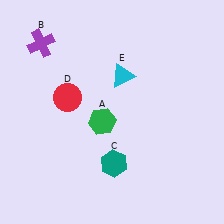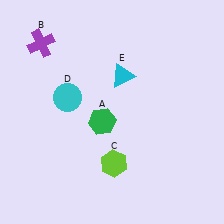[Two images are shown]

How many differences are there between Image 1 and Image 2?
There are 2 differences between the two images.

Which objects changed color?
C changed from teal to lime. D changed from red to cyan.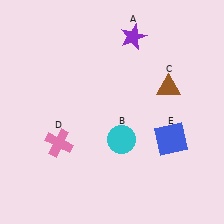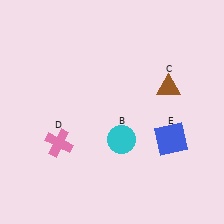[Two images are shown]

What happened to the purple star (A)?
The purple star (A) was removed in Image 2. It was in the top-right area of Image 1.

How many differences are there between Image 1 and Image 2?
There is 1 difference between the two images.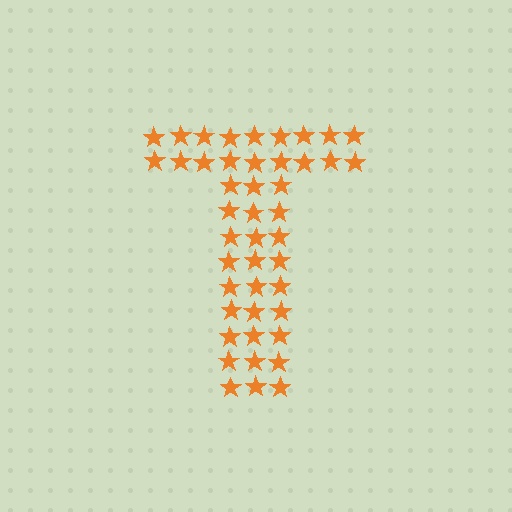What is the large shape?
The large shape is the letter T.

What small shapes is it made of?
It is made of small stars.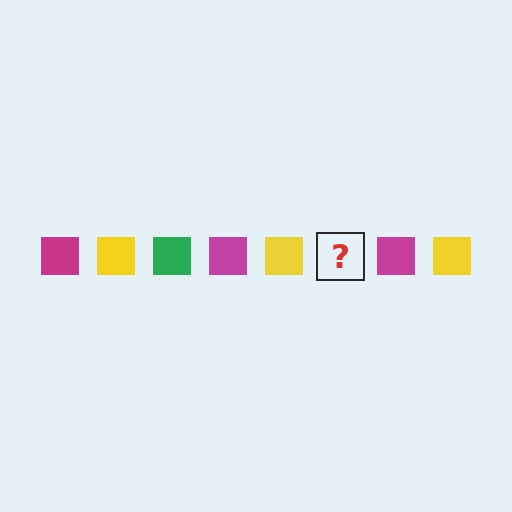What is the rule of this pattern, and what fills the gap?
The rule is that the pattern cycles through magenta, yellow, green squares. The gap should be filled with a green square.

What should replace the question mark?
The question mark should be replaced with a green square.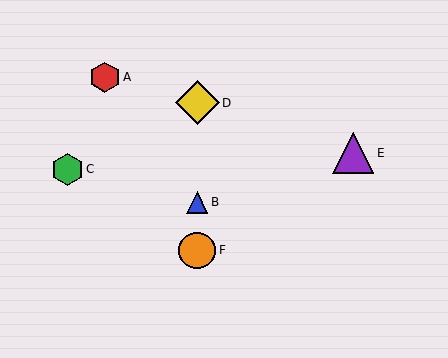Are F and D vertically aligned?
Yes, both are at x≈197.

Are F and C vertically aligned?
No, F is at x≈197 and C is at x≈67.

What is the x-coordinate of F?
Object F is at x≈197.